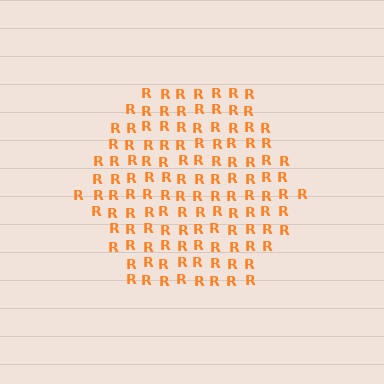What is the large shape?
The large shape is a hexagon.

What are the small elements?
The small elements are letter R's.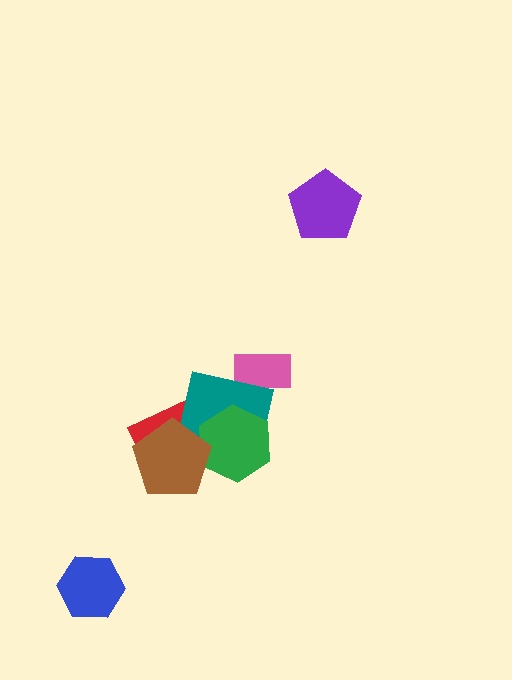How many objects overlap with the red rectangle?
3 objects overlap with the red rectangle.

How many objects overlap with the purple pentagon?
0 objects overlap with the purple pentagon.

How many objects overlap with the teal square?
3 objects overlap with the teal square.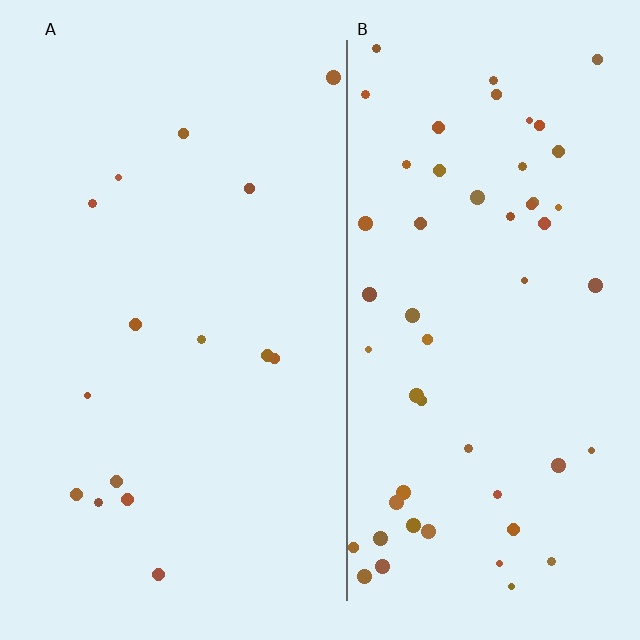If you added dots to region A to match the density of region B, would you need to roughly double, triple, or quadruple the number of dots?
Approximately quadruple.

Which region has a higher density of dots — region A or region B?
B (the right).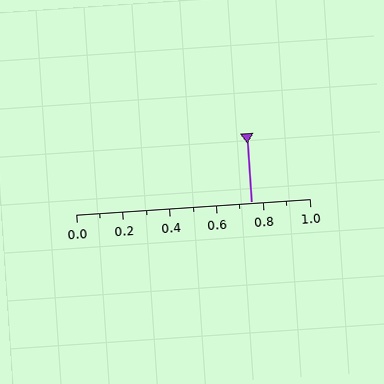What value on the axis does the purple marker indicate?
The marker indicates approximately 0.75.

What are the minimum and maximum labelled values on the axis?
The axis runs from 0.0 to 1.0.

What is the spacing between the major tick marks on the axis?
The major ticks are spaced 0.2 apart.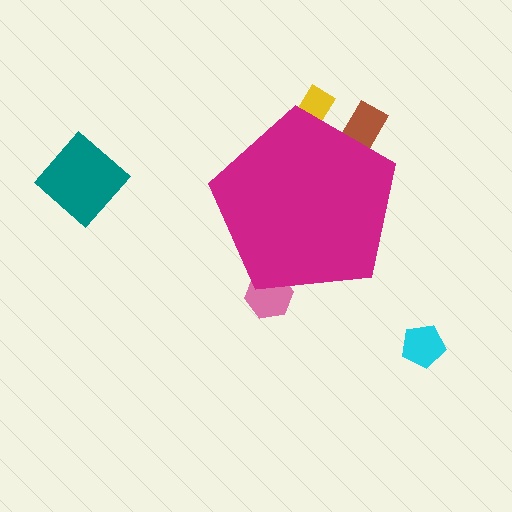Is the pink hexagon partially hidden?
Yes, the pink hexagon is partially hidden behind the magenta pentagon.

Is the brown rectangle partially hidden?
Yes, the brown rectangle is partially hidden behind the magenta pentagon.